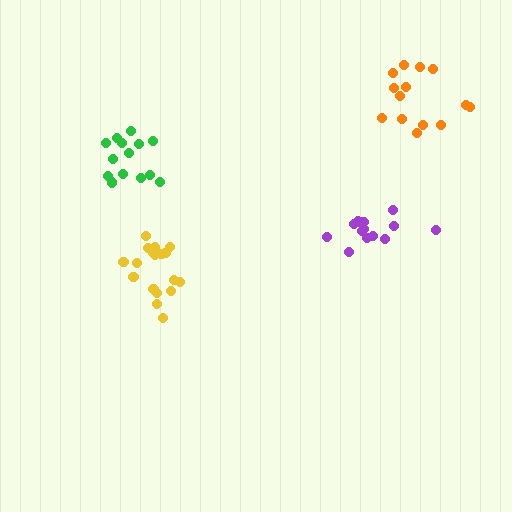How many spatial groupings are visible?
There are 4 spatial groupings.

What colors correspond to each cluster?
The clusters are colored: purple, orange, green, yellow.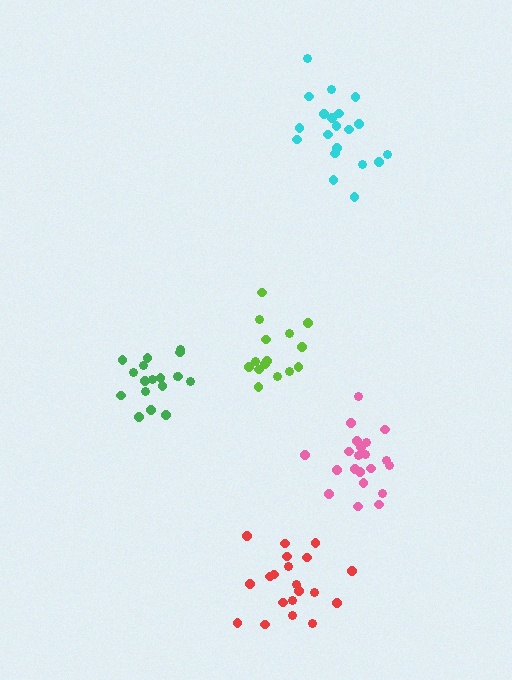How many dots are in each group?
Group 1: 20 dots, Group 2: 18 dots, Group 3: 15 dots, Group 4: 21 dots, Group 5: 20 dots (94 total).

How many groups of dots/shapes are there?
There are 5 groups.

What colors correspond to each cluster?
The clusters are colored: red, green, lime, pink, cyan.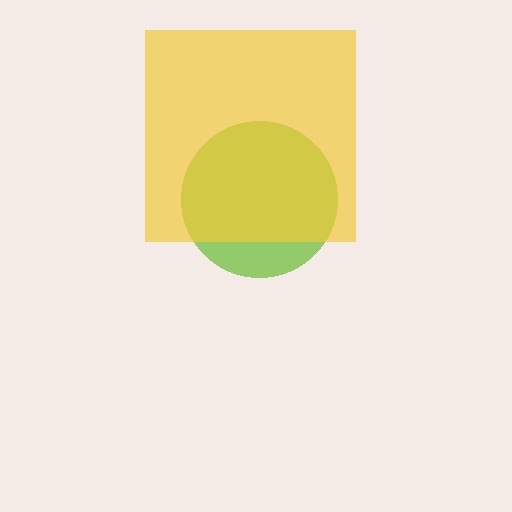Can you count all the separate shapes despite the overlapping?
Yes, there are 2 separate shapes.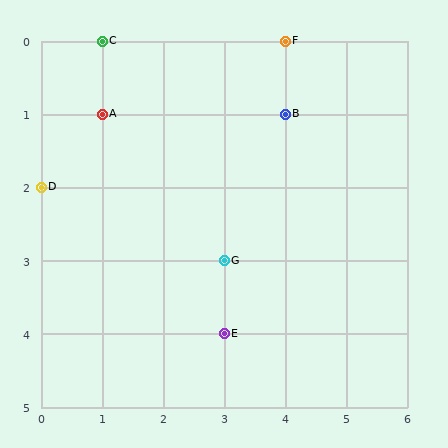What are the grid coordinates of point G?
Point G is at grid coordinates (3, 3).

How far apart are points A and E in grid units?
Points A and E are 2 columns and 3 rows apart (about 3.6 grid units diagonally).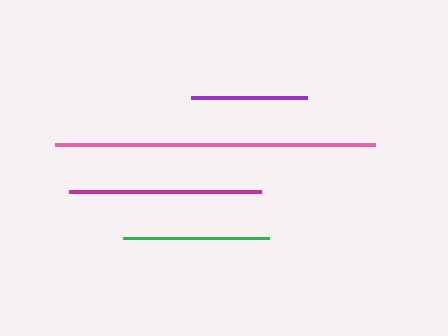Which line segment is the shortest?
The purple line is the shortest at approximately 116 pixels.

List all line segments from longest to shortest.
From longest to shortest: pink, magenta, green, purple.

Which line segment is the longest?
The pink line is the longest at approximately 320 pixels.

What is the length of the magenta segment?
The magenta segment is approximately 192 pixels long.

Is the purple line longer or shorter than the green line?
The green line is longer than the purple line.